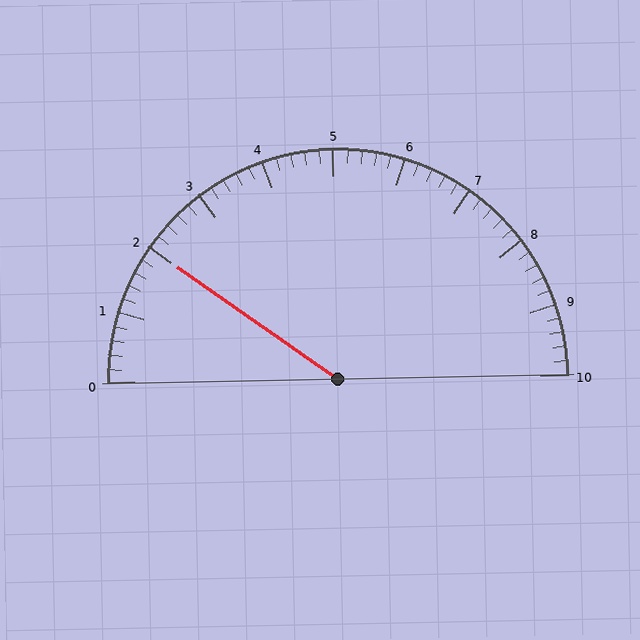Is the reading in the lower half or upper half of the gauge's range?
The reading is in the lower half of the range (0 to 10).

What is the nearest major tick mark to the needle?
The nearest major tick mark is 2.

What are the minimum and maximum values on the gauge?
The gauge ranges from 0 to 10.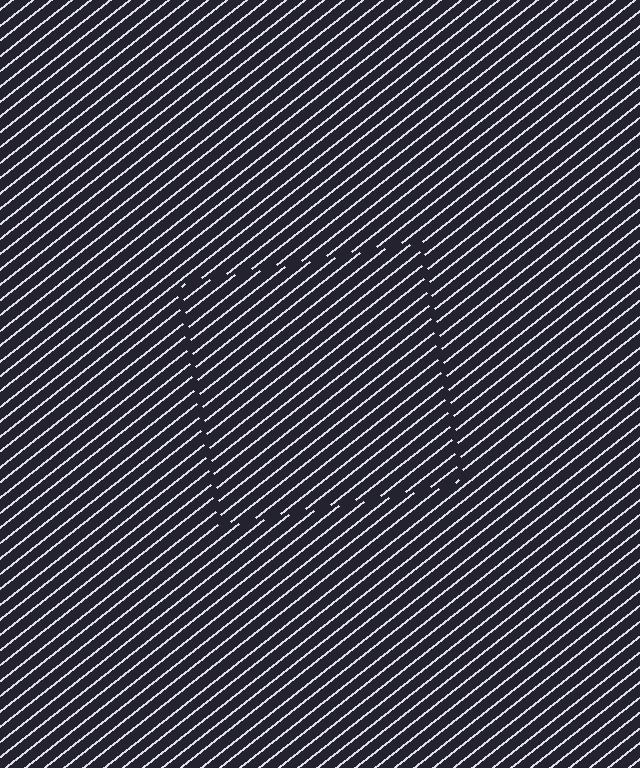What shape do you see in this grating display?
An illusory square. The interior of the shape contains the same grating, shifted by half a period — the contour is defined by the phase discontinuity where line-ends from the inner and outer gratings abut.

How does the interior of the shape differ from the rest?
The interior of the shape contains the same grating, shifted by half a period — the contour is defined by the phase discontinuity where line-ends from the inner and outer gratings abut.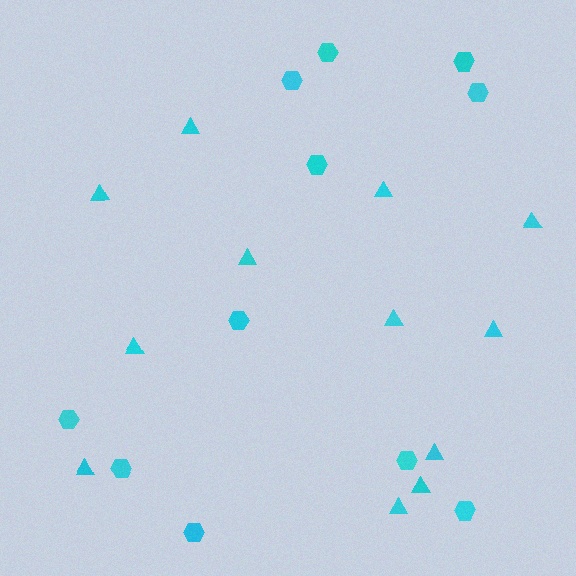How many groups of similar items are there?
There are 2 groups: one group of hexagons (11) and one group of triangles (12).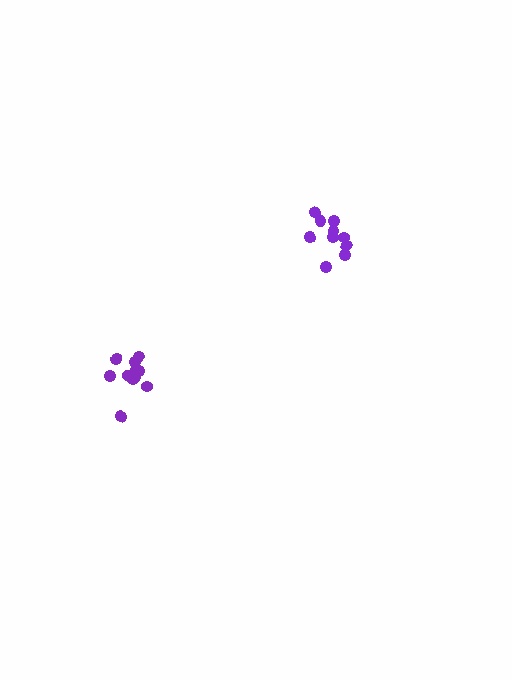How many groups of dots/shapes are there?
There are 2 groups.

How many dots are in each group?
Group 1: 10 dots, Group 2: 11 dots (21 total).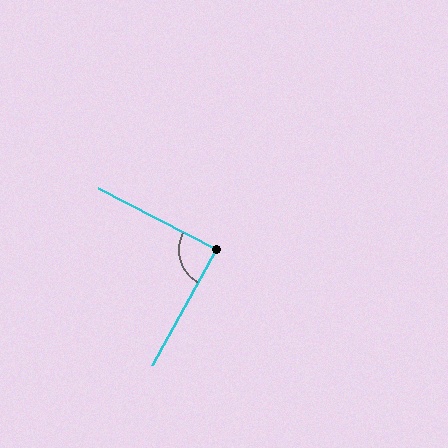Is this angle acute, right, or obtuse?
It is approximately a right angle.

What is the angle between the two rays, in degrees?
Approximately 88 degrees.